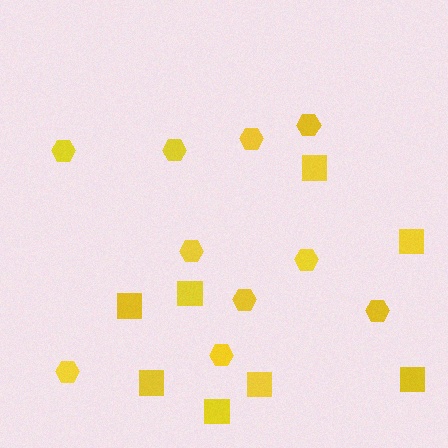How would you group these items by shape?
There are 2 groups: one group of hexagons (10) and one group of squares (8).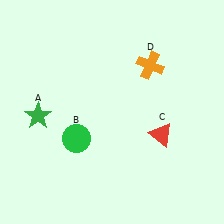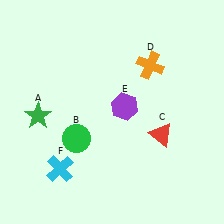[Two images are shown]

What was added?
A purple hexagon (E), a cyan cross (F) were added in Image 2.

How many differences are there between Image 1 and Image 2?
There are 2 differences between the two images.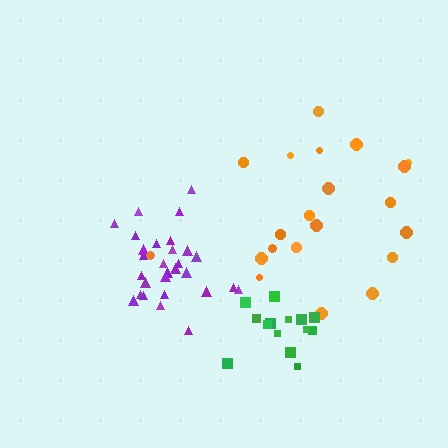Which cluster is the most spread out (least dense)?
Orange.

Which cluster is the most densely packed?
Purple.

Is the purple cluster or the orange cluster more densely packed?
Purple.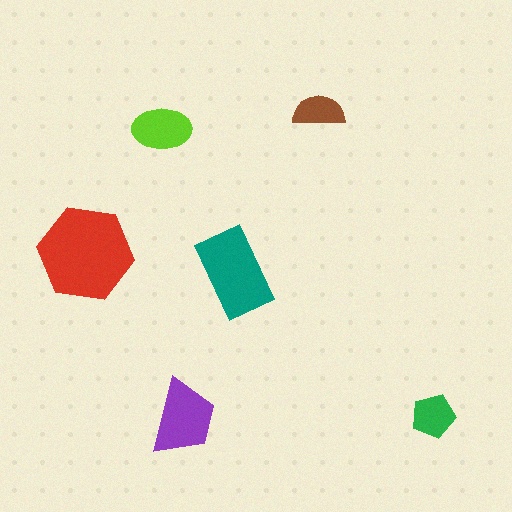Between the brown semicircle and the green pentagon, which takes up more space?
The green pentagon.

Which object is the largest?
The red hexagon.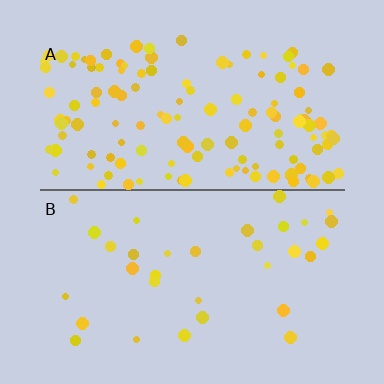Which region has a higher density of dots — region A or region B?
A (the top).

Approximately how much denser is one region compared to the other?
Approximately 3.9× — region A over region B.